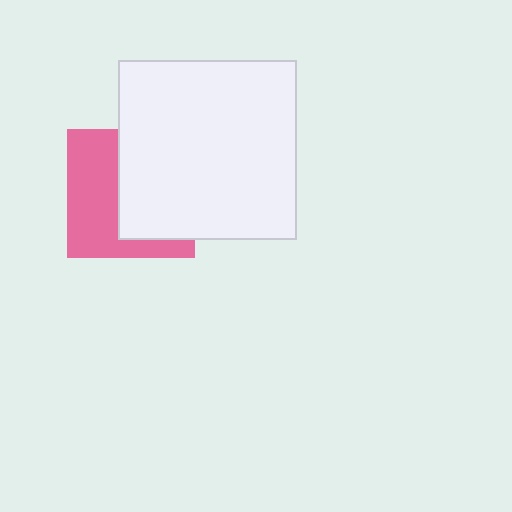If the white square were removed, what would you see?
You would see the complete pink square.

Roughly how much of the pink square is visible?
About half of it is visible (roughly 48%).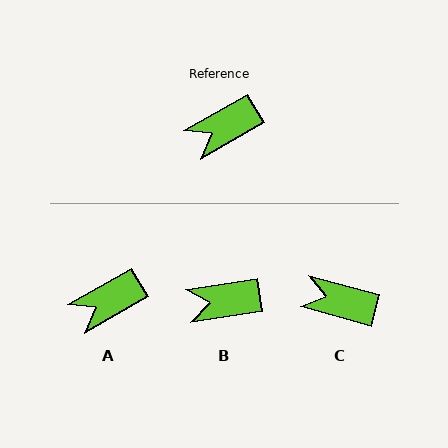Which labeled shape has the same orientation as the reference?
A.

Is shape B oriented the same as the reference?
No, it is off by about 21 degrees.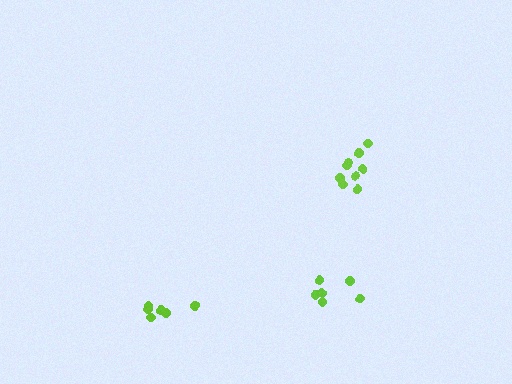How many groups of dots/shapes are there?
There are 3 groups.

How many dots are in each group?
Group 1: 6 dots, Group 2: 9 dots, Group 3: 6 dots (21 total).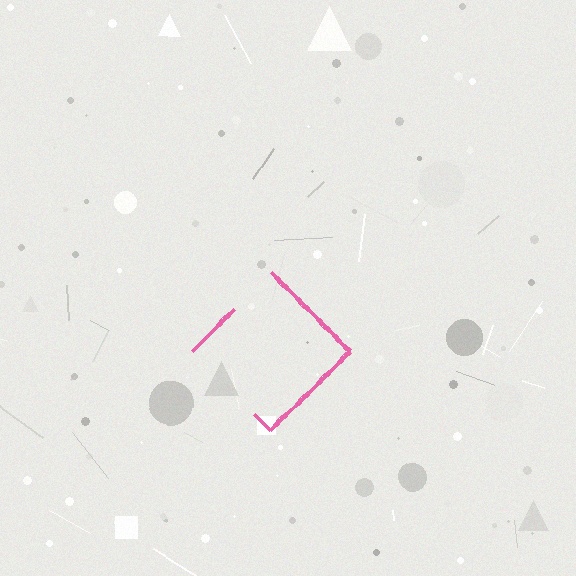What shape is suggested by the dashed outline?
The dashed outline suggests a diamond.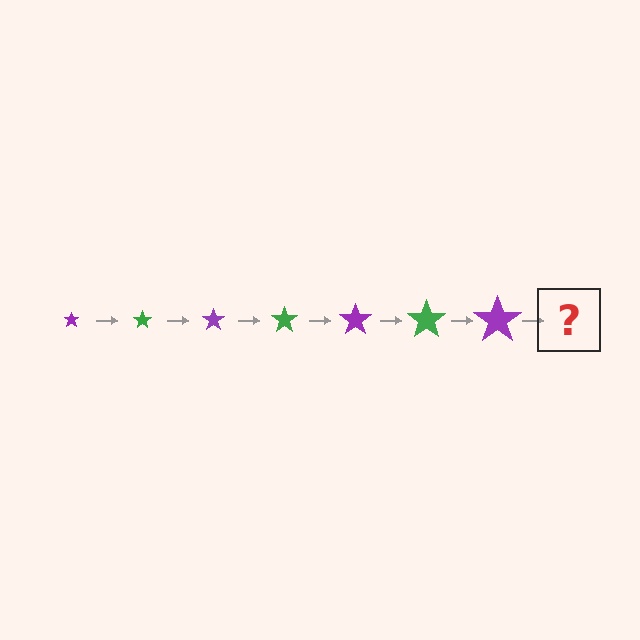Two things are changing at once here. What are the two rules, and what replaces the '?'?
The two rules are that the star grows larger each step and the color cycles through purple and green. The '?' should be a green star, larger than the previous one.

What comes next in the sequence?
The next element should be a green star, larger than the previous one.